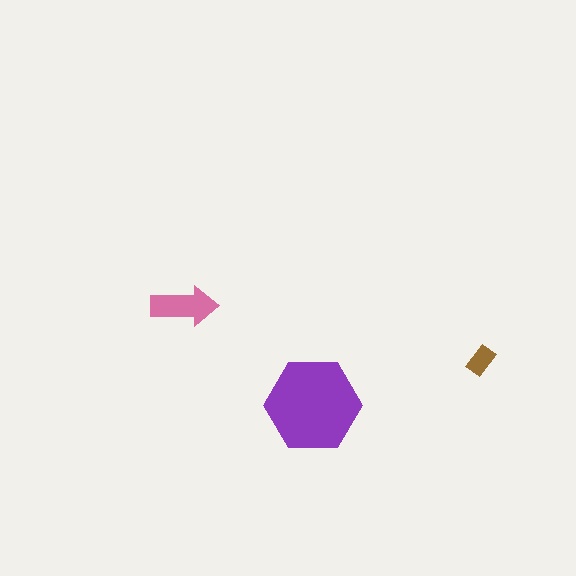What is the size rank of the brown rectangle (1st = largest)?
3rd.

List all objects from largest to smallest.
The purple hexagon, the pink arrow, the brown rectangle.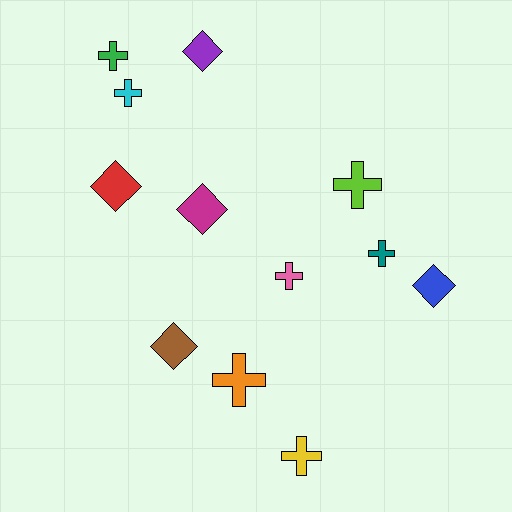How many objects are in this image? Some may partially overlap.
There are 12 objects.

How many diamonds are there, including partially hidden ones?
There are 5 diamonds.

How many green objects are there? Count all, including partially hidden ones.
There is 1 green object.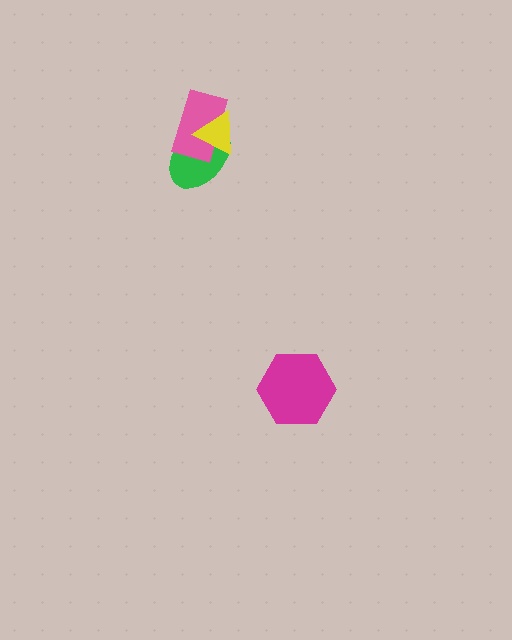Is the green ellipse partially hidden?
Yes, it is partially covered by another shape.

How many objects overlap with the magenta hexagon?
0 objects overlap with the magenta hexagon.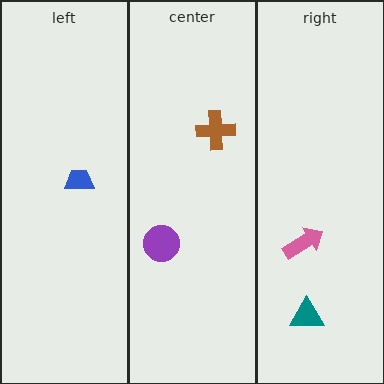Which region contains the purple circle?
The center region.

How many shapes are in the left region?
1.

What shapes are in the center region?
The brown cross, the purple circle.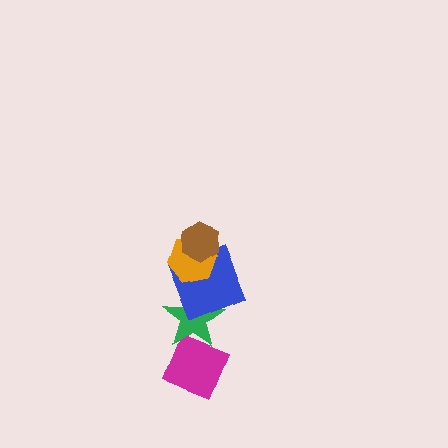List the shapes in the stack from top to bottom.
From top to bottom: the brown hexagon, the orange hexagon, the blue square, the green star, the magenta diamond.